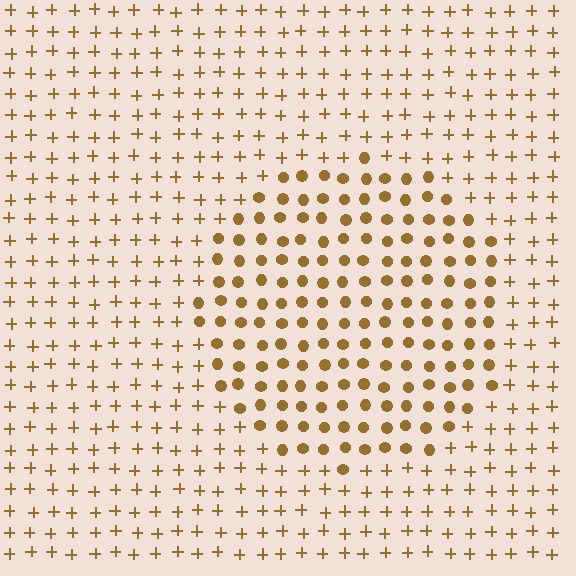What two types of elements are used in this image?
The image uses circles inside the circle region and plus signs outside it.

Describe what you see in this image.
The image is filled with small brown elements arranged in a uniform grid. A circle-shaped region contains circles, while the surrounding area contains plus signs. The boundary is defined purely by the change in element shape.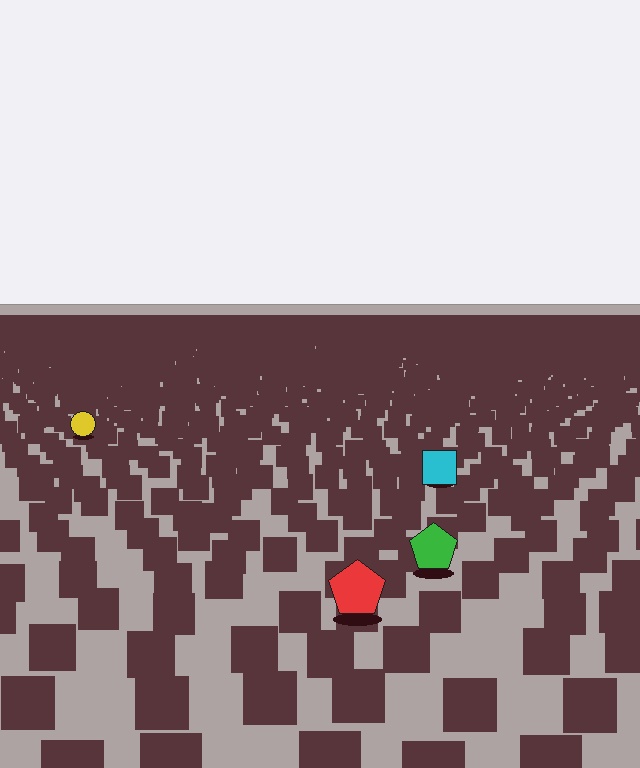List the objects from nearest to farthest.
From nearest to farthest: the red pentagon, the green pentagon, the cyan square, the yellow circle.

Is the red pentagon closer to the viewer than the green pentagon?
Yes. The red pentagon is closer — you can tell from the texture gradient: the ground texture is coarser near it.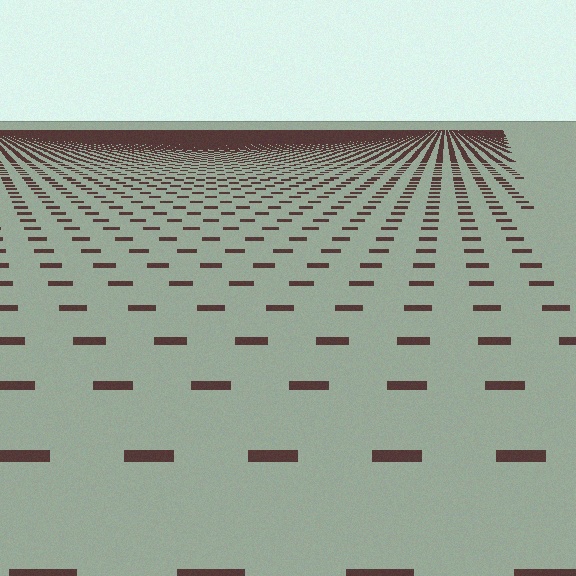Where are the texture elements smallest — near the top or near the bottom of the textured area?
Near the top.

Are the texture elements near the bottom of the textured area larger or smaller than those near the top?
Larger. Near the bottom, elements are closer to the viewer and appear at a bigger on-screen size.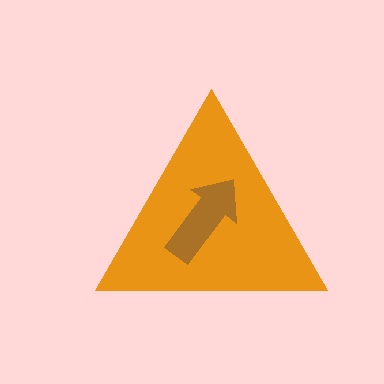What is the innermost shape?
The brown arrow.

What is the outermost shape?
The orange triangle.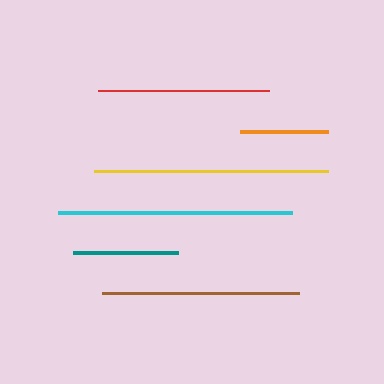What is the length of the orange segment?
The orange segment is approximately 88 pixels long.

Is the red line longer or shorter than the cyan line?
The cyan line is longer than the red line.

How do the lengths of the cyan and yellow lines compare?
The cyan and yellow lines are approximately the same length.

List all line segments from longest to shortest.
From longest to shortest: cyan, yellow, brown, red, teal, orange.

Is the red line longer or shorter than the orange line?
The red line is longer than the orange line.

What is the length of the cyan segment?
The cyan segment is approximately 235 pixels long.